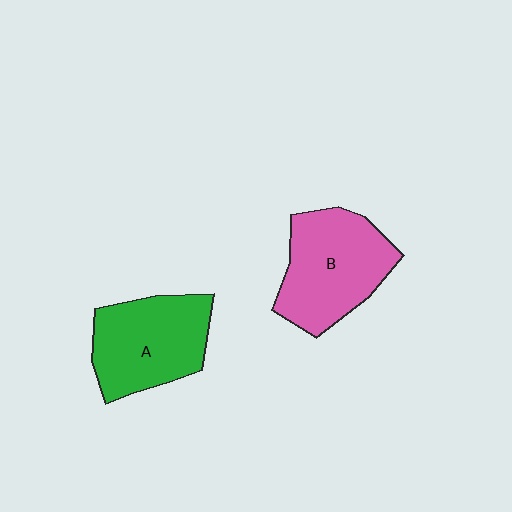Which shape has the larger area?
Shape B (pink).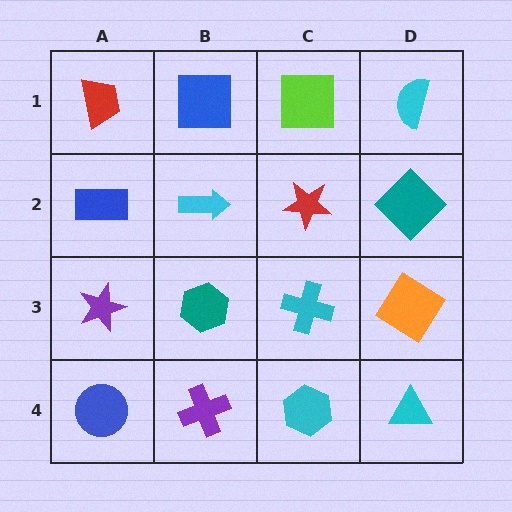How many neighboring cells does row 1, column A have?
2.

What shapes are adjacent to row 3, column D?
A teal diamond (row 2, column D), a cyan triangle (row 4, column D), a cyan cross (row 3, column C).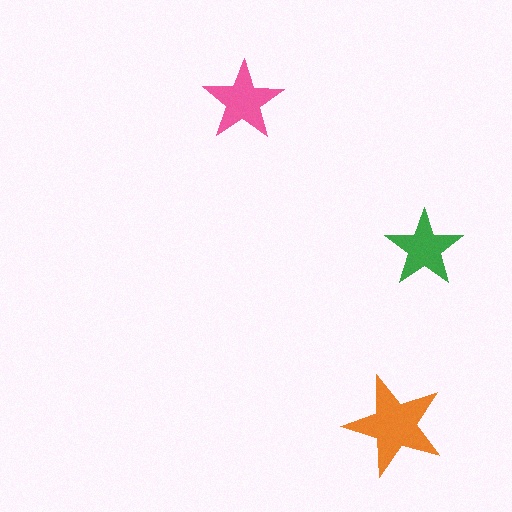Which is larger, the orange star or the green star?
The orange one.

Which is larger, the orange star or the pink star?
The orange one.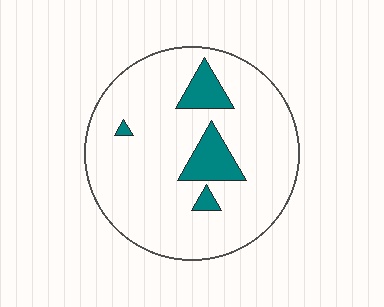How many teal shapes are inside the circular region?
4.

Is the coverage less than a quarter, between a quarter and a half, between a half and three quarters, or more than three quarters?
Less than a quarter.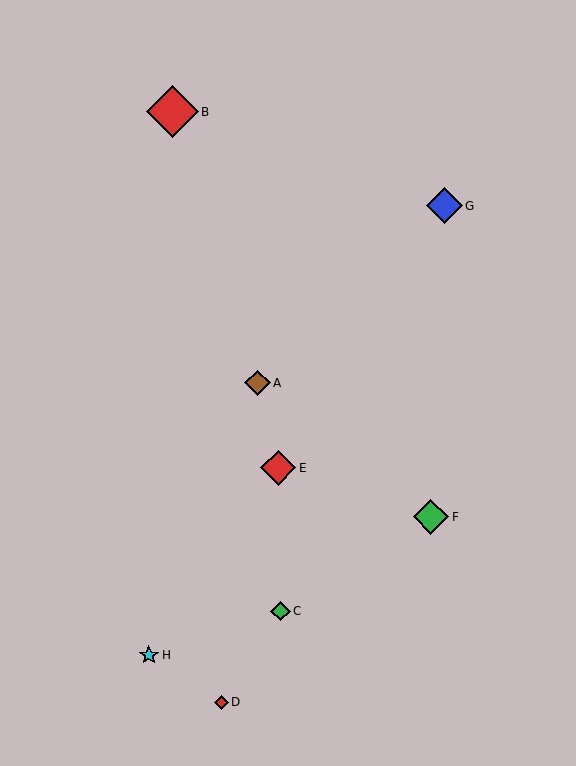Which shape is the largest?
The red diamond (labeled B) is the largest.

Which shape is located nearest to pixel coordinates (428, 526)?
The green diamond (labeled F) at (431, 517) is nearest to that location.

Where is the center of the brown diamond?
The center of the brown diamond is at (257, 383).